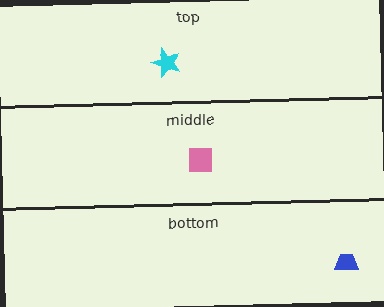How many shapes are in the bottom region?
1.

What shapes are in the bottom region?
The blue trapezoid.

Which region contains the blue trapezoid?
The bottom region.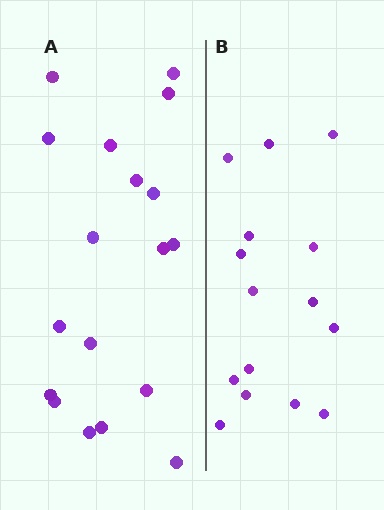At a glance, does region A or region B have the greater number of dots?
Region A (the left region) has more dots.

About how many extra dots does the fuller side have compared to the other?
Region A has just a few more — roughly 2 or 3 more dots than region B.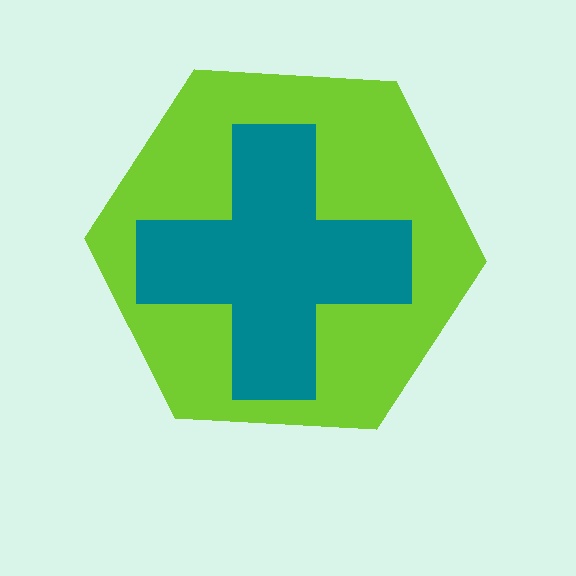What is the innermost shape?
The teal cross.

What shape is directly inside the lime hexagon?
The teal cross.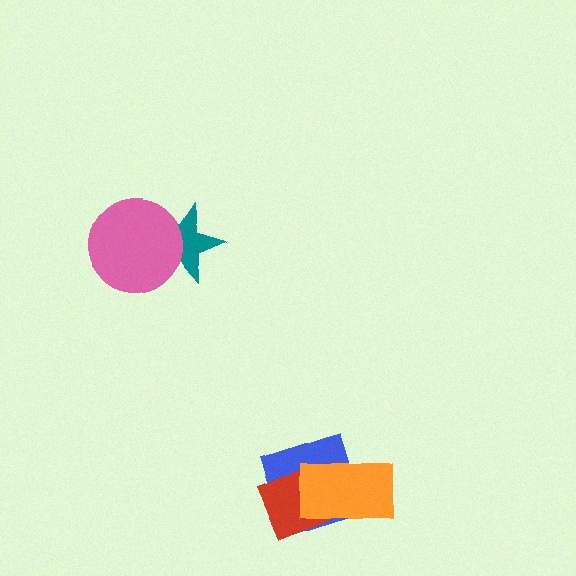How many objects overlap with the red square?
2 objects overlap with the red square.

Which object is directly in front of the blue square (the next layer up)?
The red square is directly in front of the blue square.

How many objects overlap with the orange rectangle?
2 objects overlap with the orange rectangle.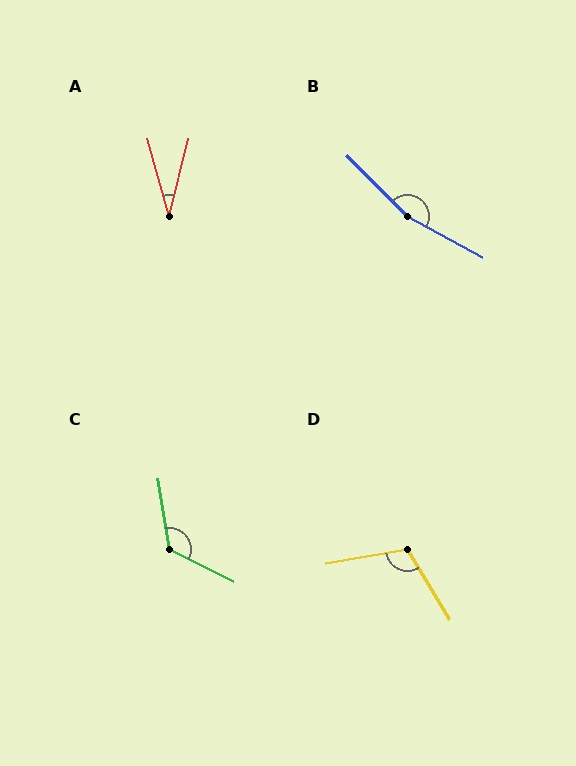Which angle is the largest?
B, at approximately 163 degrees.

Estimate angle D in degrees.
Approximately 111 degrees.